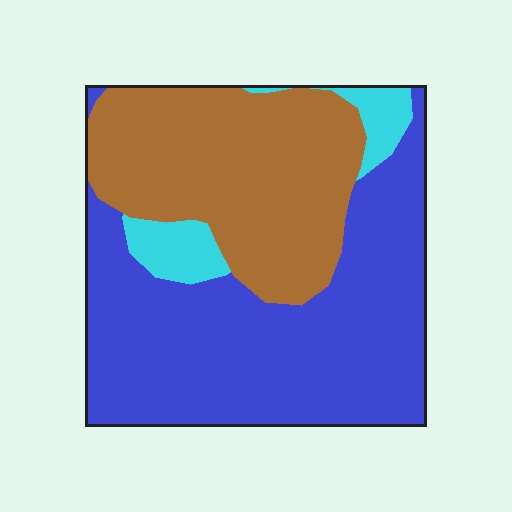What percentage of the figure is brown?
Brown takes up between a quarter and a half of the figure.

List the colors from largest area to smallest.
From largest to smallest: blue, brown, cyan.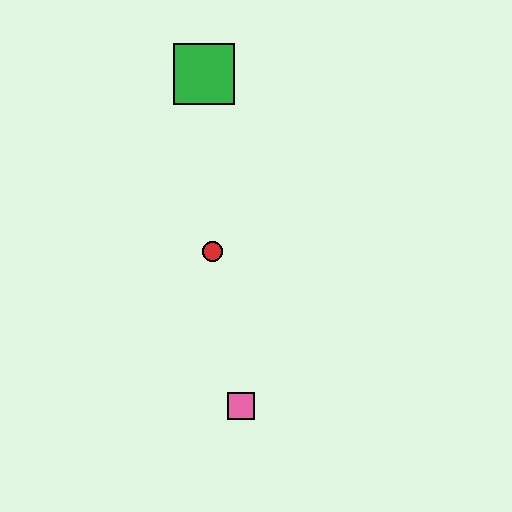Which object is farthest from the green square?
The pink square is farthest from the green square.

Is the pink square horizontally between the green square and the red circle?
No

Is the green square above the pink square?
Yes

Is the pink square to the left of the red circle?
No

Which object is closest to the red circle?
The pink square is closest to the red circle.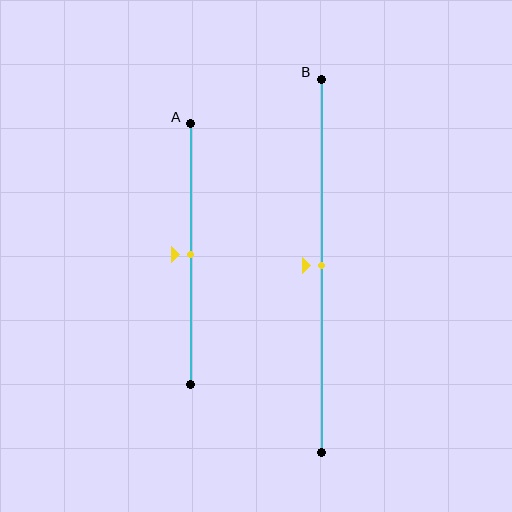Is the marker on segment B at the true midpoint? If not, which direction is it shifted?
Yes, the marker on segment B is at the true midpoint.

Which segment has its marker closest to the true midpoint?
Segment A has its marker closest to the true midpoint.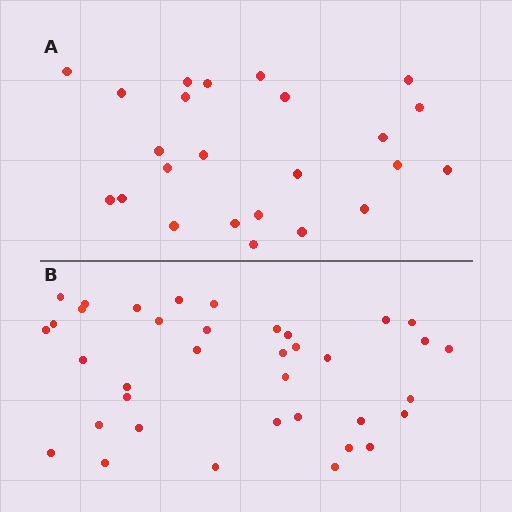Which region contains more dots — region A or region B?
Region B (the bottom region) has more dots.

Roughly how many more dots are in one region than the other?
Region B has approximately 15 more dots than region A.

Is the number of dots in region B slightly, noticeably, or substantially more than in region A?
Region B has substantially more. The ratio is roughly 1.5 to 1.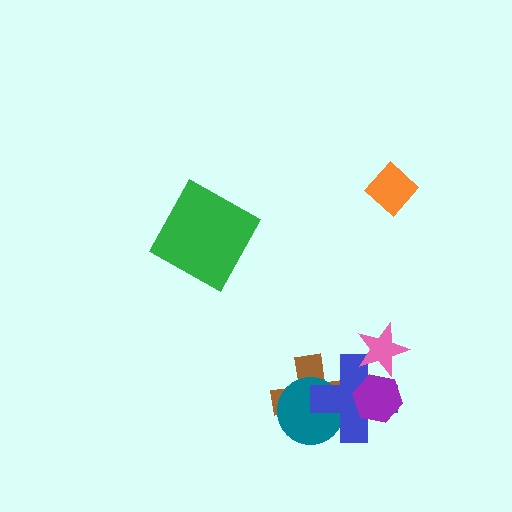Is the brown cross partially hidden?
Yes, it is partially covered by another shape.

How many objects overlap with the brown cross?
2 objects overlap with the brown cross.